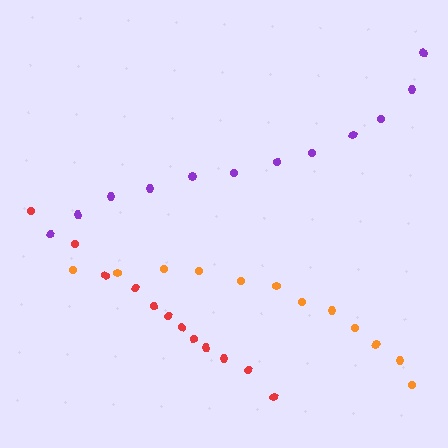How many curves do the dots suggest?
There are 3 distinct paths.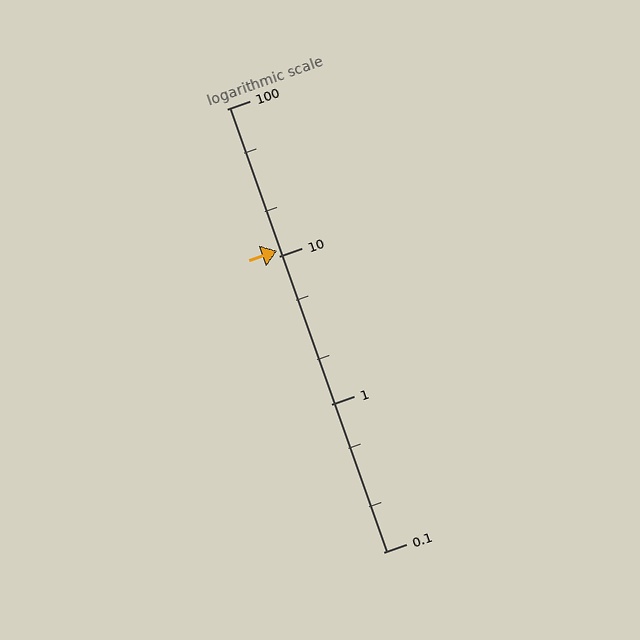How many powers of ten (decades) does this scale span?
The scale spans 3 decades, from 0.1 to 100.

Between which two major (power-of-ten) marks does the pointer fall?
The pointer is between 10 and 100.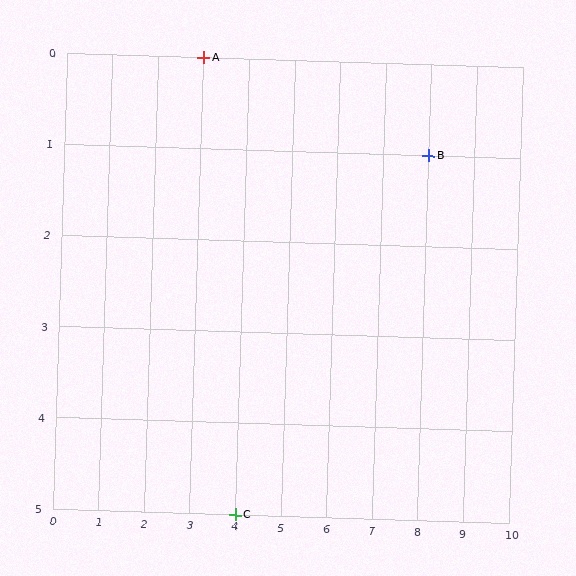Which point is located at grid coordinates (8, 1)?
Point B is at (8, 1).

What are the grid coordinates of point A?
Point A is at grid coordinates (3, 0).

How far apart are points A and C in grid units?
Points A and C are 1 column and 5 rows apart (about 5.1 grid units diagonally).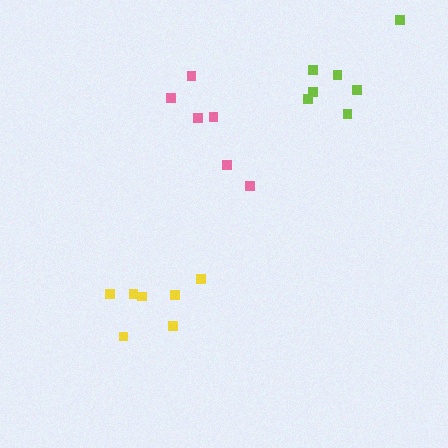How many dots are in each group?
Group 1: 6 dots, Group 2: 7 dots, Group 3: 7 dots (20 total).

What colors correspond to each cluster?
The clusters are colored: pink, yellow, lime.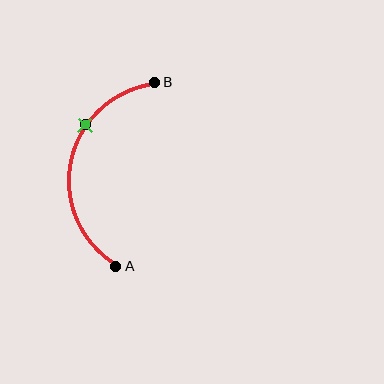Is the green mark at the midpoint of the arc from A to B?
No. The green mark lies on the arc but is closer to endpoint B. The arc midpoint would be at the point on the curve equidistant along the arc from both A and B.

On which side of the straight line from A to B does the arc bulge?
The arc bulges to the left of the straight line connecting A and B.